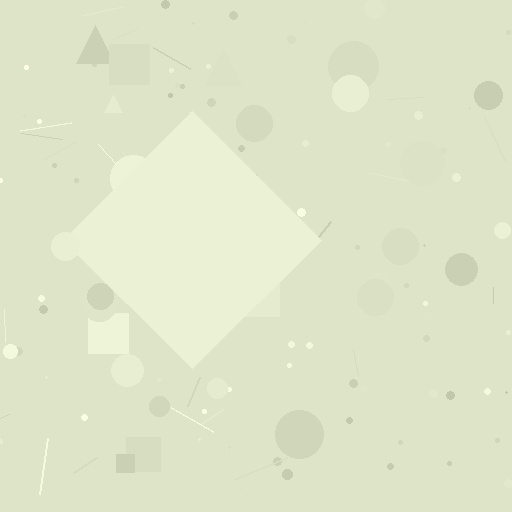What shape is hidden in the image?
A diamond is hidden in the image.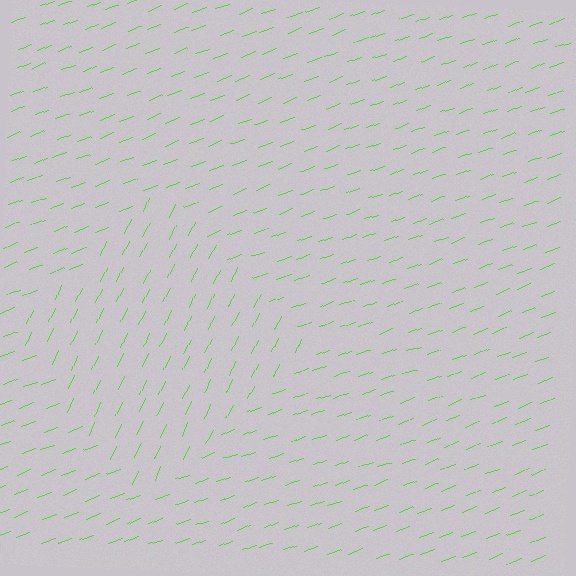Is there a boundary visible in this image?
Yes, there is a texture boundary formed by a change in line orientation.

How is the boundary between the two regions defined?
The boundary is defined purely by a change in line orientation (approximately 45 degrees difference). All lines are the same color and thickness.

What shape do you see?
I see a diamond.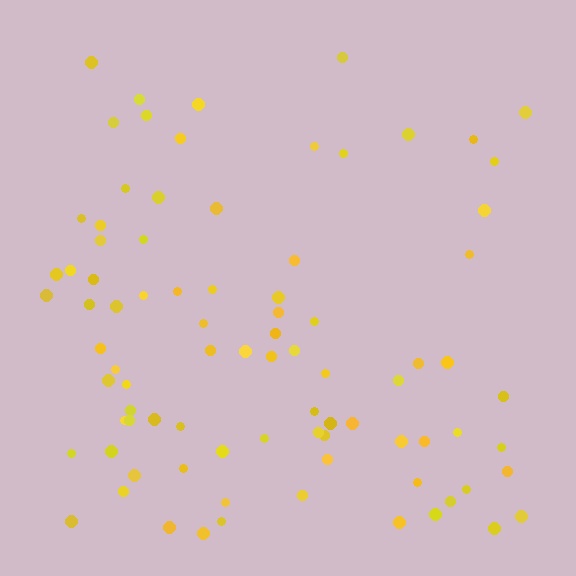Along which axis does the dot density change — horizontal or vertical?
Vertical.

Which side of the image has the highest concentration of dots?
The bottom.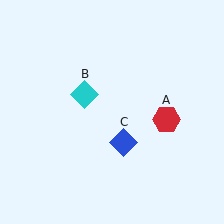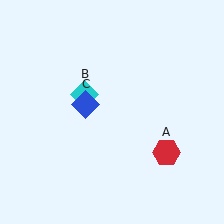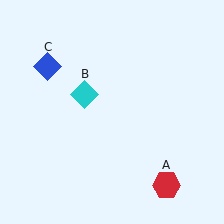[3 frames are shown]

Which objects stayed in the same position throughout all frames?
Cyan diamond (object B) remained stationary.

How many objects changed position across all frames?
2 objects changed position: red hexagon (object A), blue diamond (object C).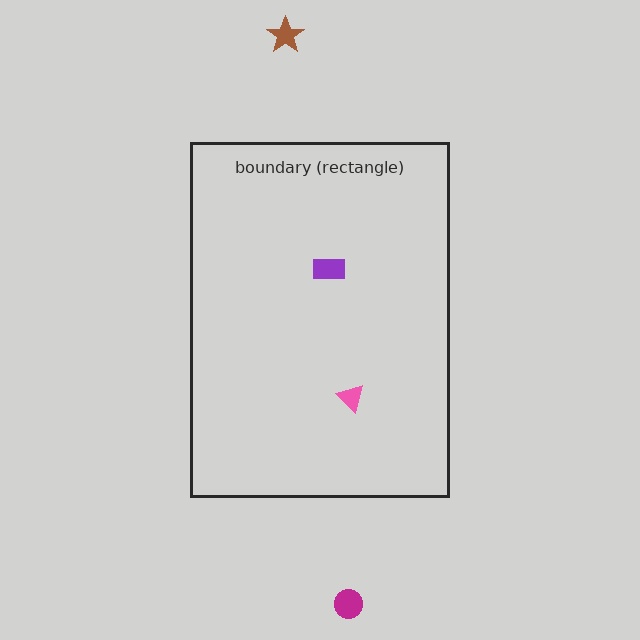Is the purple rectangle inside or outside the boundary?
Inside.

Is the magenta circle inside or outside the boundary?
Outside.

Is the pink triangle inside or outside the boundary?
Inside.